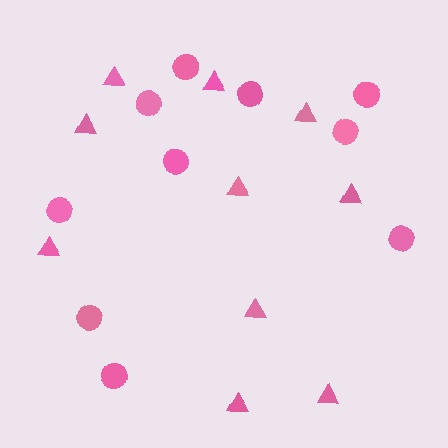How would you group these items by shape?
There are 2 groups: one group of circles (10) and one group of triangles (10).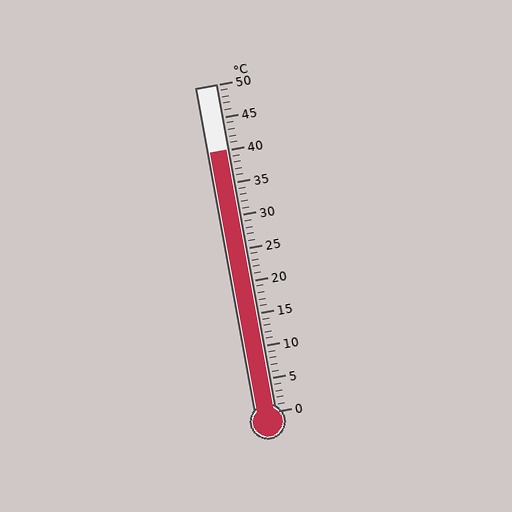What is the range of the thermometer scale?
The thermometer scale ranges from 0°C to 50°C.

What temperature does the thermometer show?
The thermometer shows approximately 40°C.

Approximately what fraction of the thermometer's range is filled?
The thermometer is filled to approximately 80% of its range.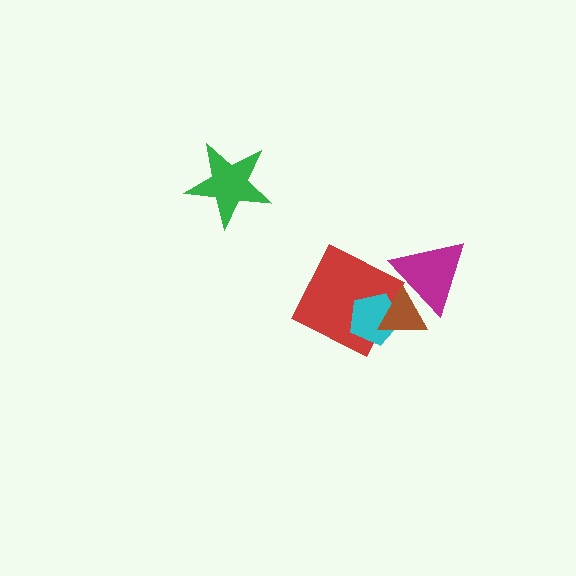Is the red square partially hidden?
Yes, it is partially covered by another shape.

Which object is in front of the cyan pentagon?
The brown triangle is in front of the cyan pentagon.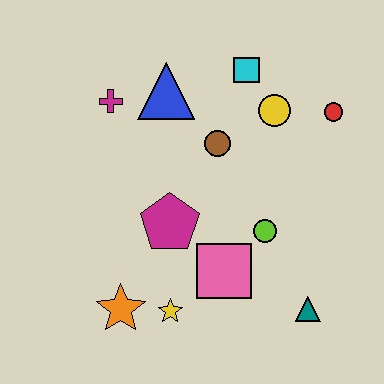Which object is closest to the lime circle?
The pink square is closest to the lime circle.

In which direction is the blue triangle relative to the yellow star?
The blue triangle is above the yellow star.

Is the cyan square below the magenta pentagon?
No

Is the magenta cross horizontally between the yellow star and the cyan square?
No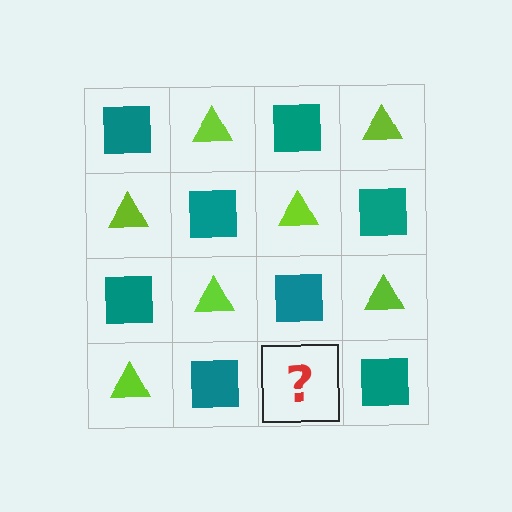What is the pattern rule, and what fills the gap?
The rule is that it alternates teal square and lime triangle in a checkerboard pattern. The gap should be filled with a lime triangle.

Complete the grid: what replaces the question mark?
The question mark should be replaced with a lime triangle.